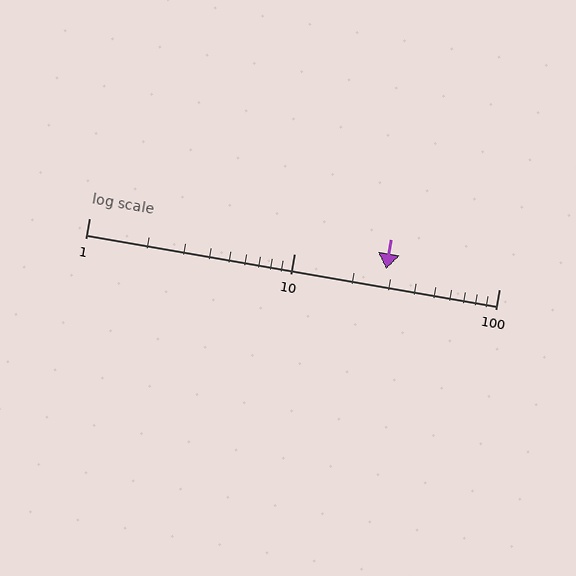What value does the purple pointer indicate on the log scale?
The pointer indicates approximately 28.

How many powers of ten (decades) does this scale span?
The scale spans 2 decades, from 1 to 100.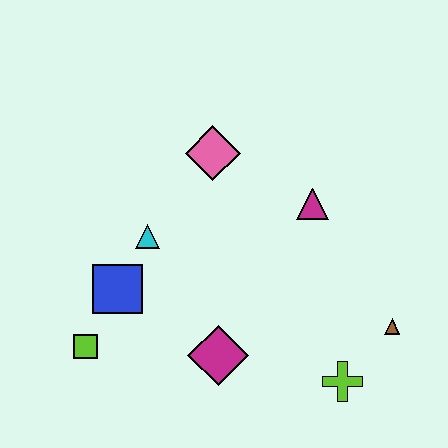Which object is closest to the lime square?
The blue square is closest to the lime square.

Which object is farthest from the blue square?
The brown triangle is farthest from the blue square.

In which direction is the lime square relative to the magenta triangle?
The lime square is to the left of the magenta triangle.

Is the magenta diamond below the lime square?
Yes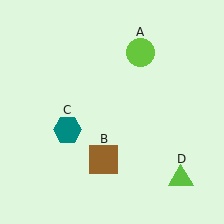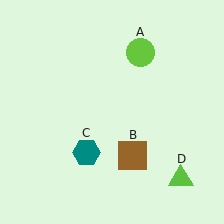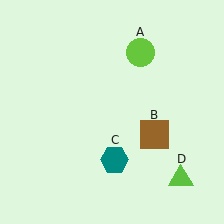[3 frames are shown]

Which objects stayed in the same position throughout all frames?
Lime circle (object A) and lime triangle (object D) remained stationary.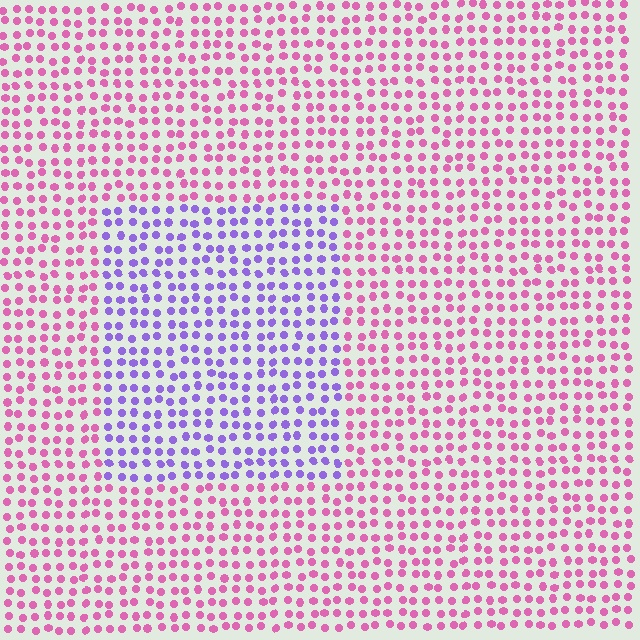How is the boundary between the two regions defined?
The boundary is defined purely by a slight shift in hue (about 59 degrees). Spacing, size, and orientation are identical on both sides.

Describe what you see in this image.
The image is filled with small pink elements in a uniform arrangement. A rectangle-shaped region is visible where the elements are tinted to a slightly different hue, forming a subtle color boundary.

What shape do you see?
I see a rectangle.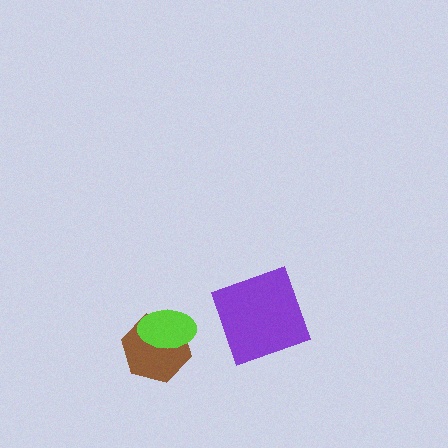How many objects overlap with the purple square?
0 objects overlap with the purple square.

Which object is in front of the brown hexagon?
The lime ellipse is in front of the brown hexagon.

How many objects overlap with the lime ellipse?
1 object overlaps with the lime ellipse.